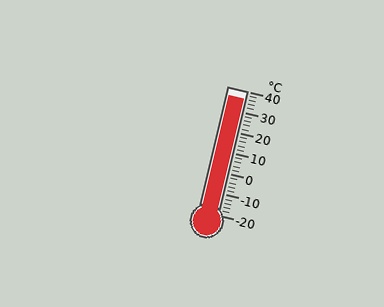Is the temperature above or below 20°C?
The temperature is above 20°C.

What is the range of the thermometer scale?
The thermometer scale ranges from -20°C to 40°C.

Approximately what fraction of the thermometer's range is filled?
The thermometer is filled to approximately 95% of its range.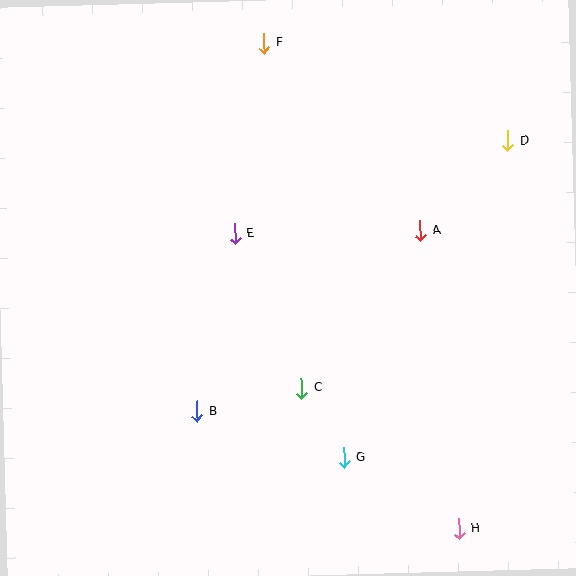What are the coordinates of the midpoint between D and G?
The midpoint between D and G is at (426, 299).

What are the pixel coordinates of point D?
Point D is at (508, 141).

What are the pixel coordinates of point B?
Point B is at (197, 411).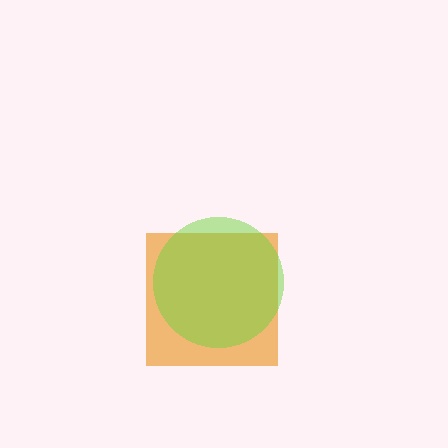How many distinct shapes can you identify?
There are 2 distinct shapes: an orange square, a lime circle.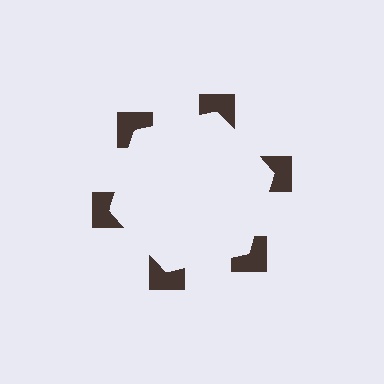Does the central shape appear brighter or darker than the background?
It typically appears slightly brighter than the background, even though no actual brightness change is drawn.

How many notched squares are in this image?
There are 6 — one at each vertex of the illusory hexagon.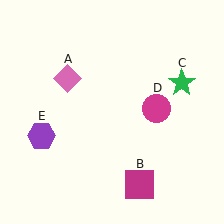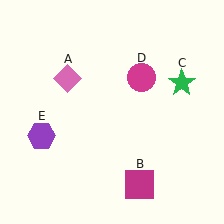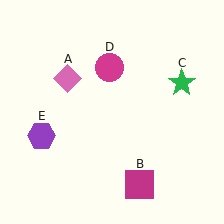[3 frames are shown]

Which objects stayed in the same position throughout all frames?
Pink diamond (object A) and magenta square (object B) and green star (object C) and purple hexagon (object E) remained stationary.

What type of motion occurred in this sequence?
The magenta circle (object D) rotated counterclockwise around the center of the scene.